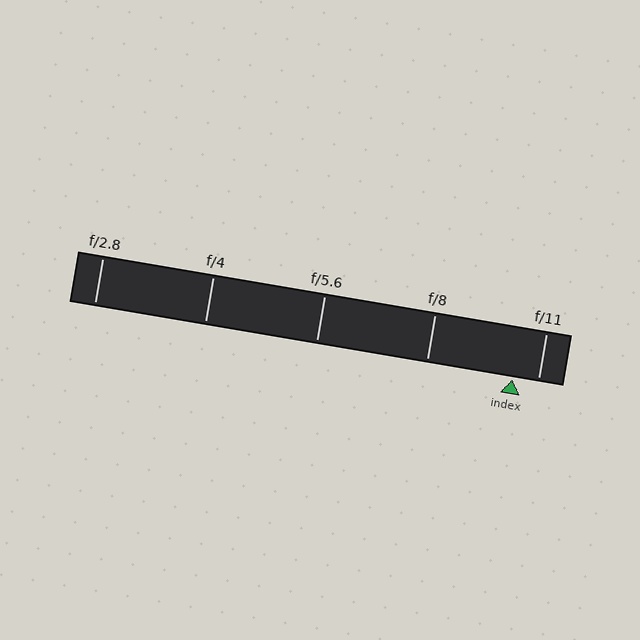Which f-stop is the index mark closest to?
The index mark is closest to f/11.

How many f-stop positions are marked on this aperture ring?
There are 5 f-stop positions marked.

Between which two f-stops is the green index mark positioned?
The index mark is between f/8 and f/11.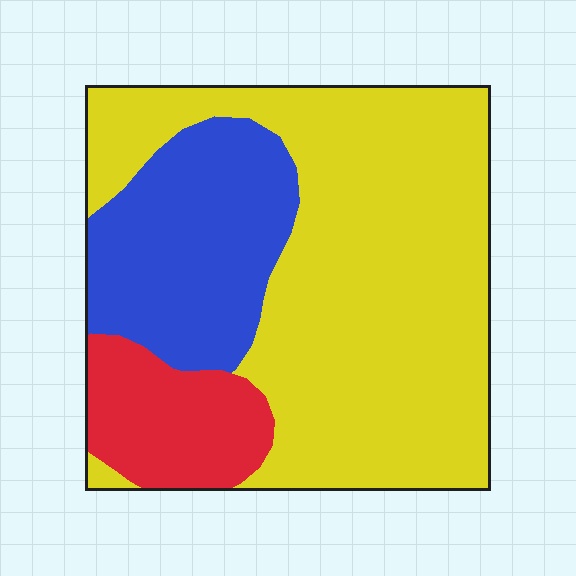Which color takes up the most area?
Yellow, at roughly 60%.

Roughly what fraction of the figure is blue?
Blue covers 24% of the figure.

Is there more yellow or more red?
Yellow.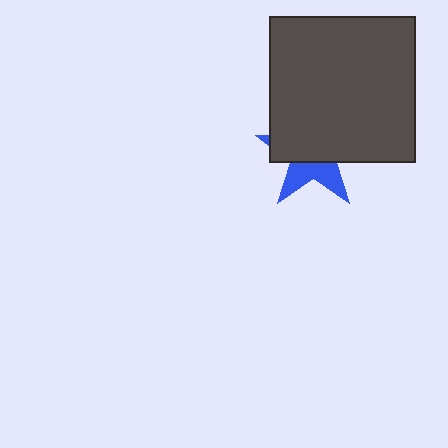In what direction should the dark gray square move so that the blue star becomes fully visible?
The dark gray square should move up. That is the shortest direction to clear the overlap and leave the blue star fully visible.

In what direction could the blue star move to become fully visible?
The blue star could move down. That would shift it out from behind the dark gray square entirely.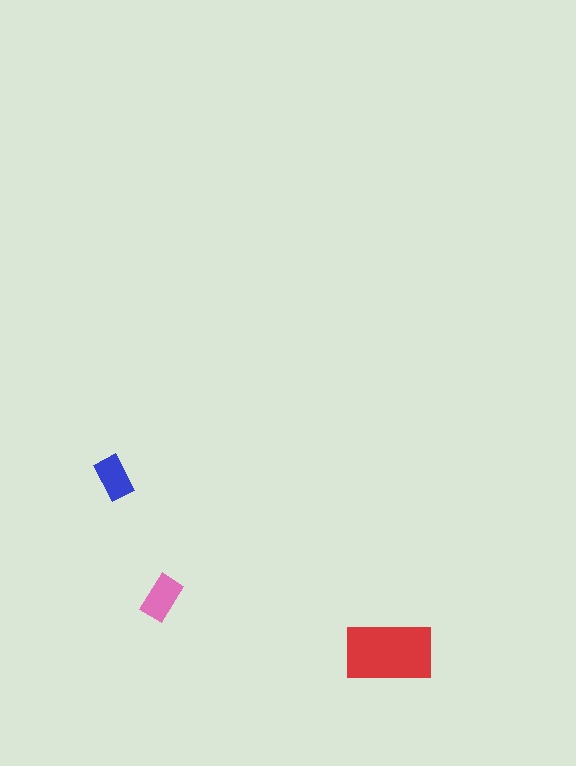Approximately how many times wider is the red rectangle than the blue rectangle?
About 2 times wider.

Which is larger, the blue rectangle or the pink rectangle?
The pink one.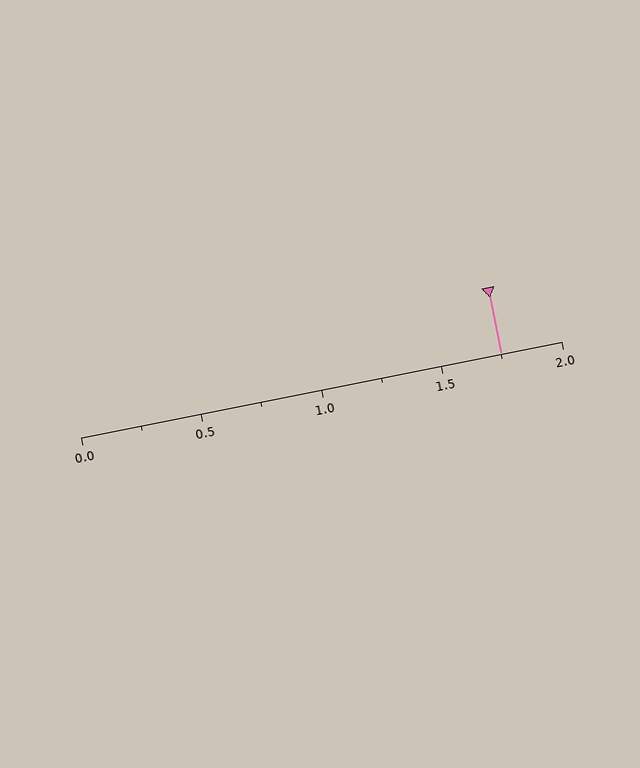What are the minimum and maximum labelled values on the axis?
The axis runs from 0.0 to 2.0.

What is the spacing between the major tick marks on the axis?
The major ticks are spaced 0.5 apart.